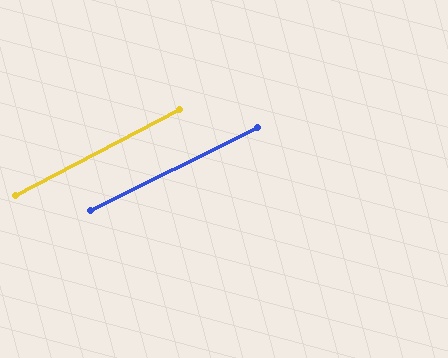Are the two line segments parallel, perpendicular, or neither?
Parallel — their directions differ by only 1.3°.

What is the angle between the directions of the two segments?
Approximately 1 degree.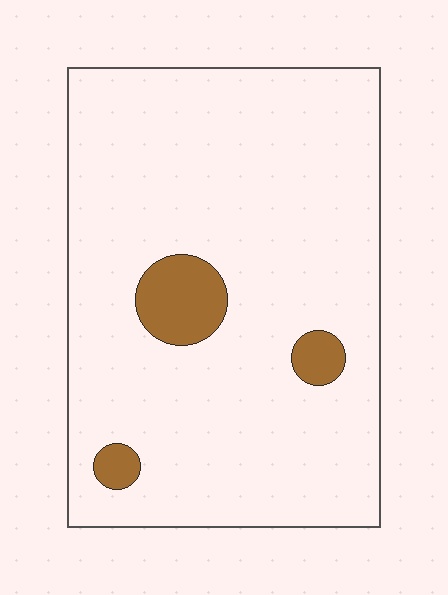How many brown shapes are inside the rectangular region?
3.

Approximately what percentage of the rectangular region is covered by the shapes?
Approximately 10%.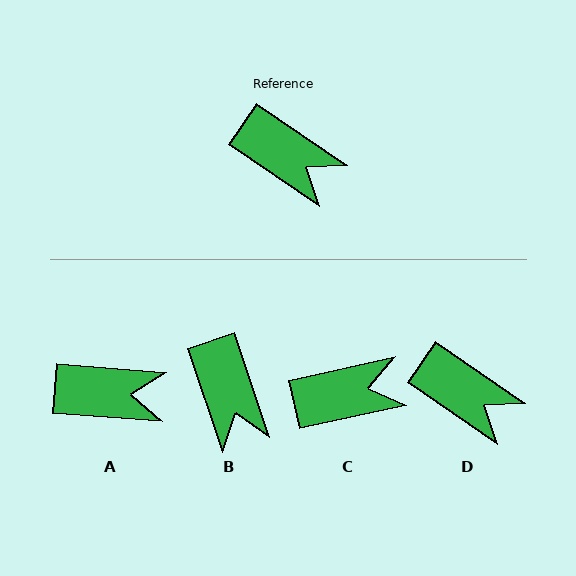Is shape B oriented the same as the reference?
No, it is off by about 37 degrees.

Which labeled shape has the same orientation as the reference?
D.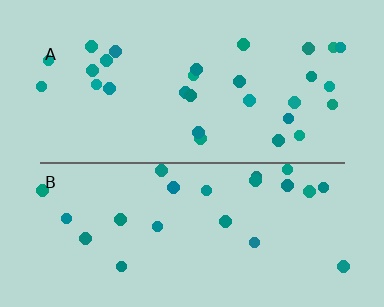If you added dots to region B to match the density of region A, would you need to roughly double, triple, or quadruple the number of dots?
Approximately double.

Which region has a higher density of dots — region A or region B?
A (the top).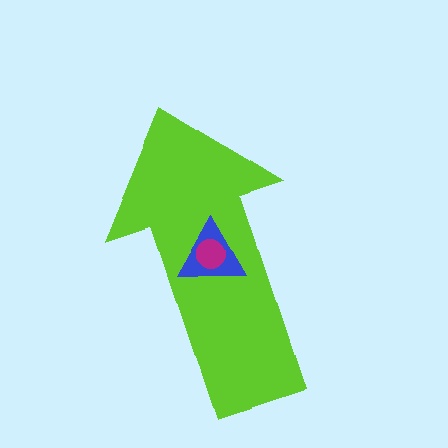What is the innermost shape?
The magenta circle.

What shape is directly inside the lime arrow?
The blue triangle.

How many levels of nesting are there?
3.